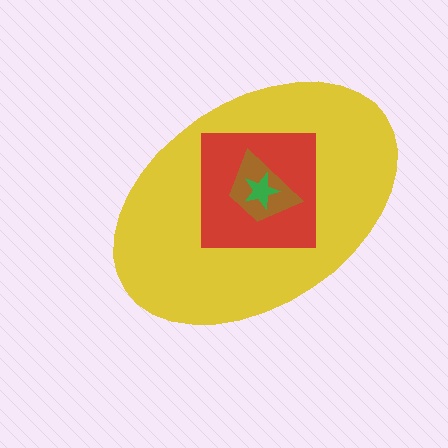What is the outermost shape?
The yellow ellipse.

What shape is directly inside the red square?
The brown trapezoid.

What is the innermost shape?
The green star.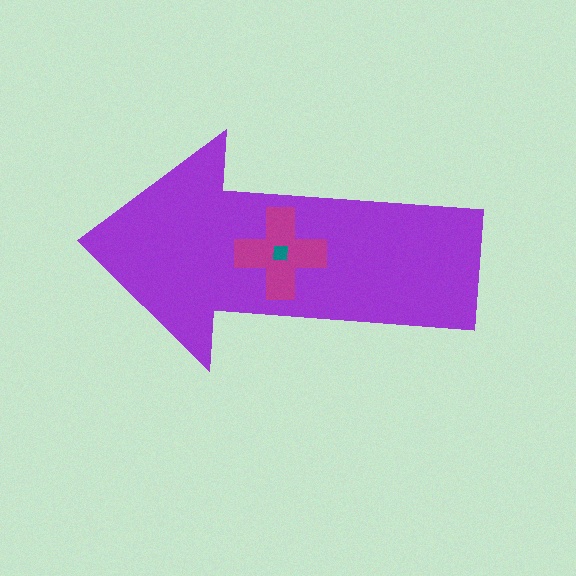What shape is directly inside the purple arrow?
The magenta cross.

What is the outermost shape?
The purple arrow.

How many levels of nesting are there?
3.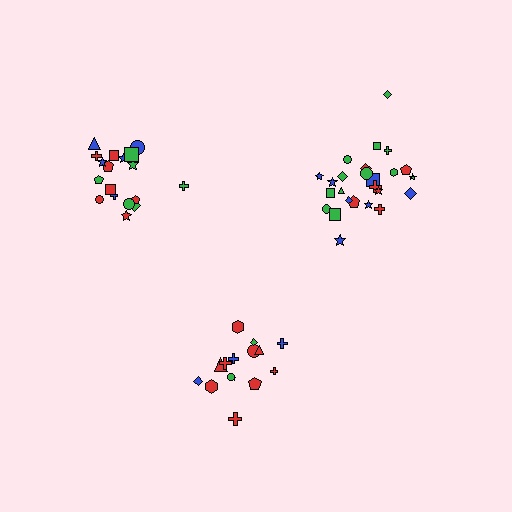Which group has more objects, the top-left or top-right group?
The top-right group.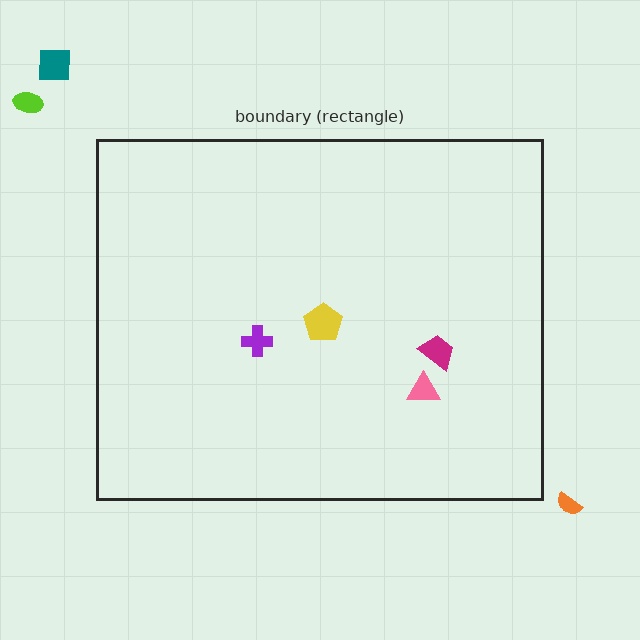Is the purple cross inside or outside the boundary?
Inside.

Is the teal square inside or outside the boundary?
Outside.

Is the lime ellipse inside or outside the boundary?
Outside.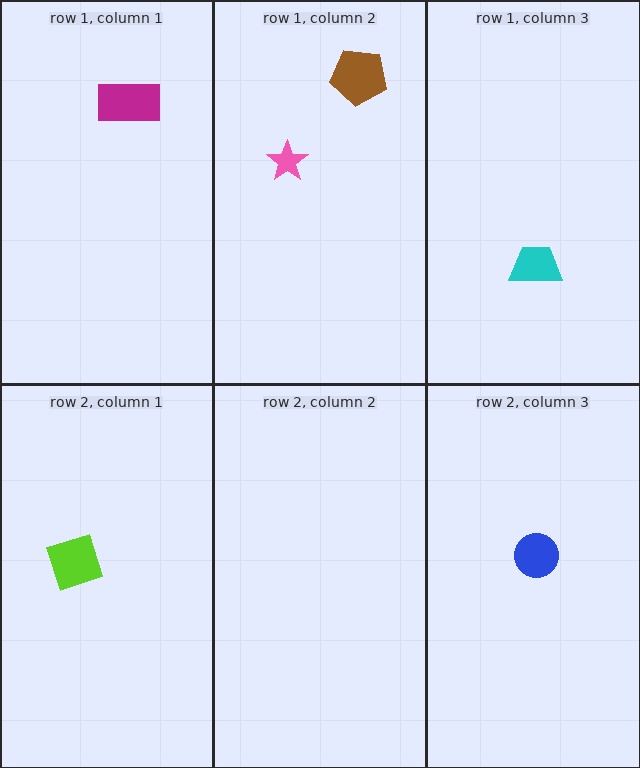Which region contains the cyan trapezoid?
The row 1, column 3 region.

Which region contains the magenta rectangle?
The row 1, column 1 region.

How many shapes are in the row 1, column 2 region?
2.